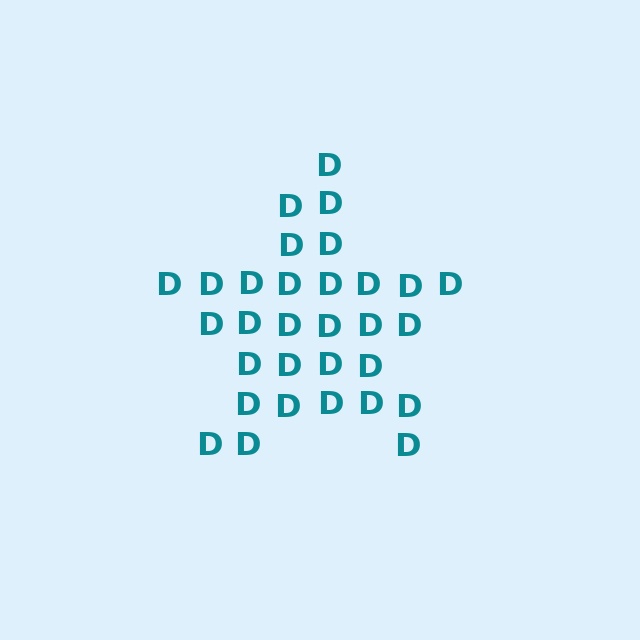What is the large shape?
The large shape is a star.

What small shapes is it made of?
It is made of small letter D's.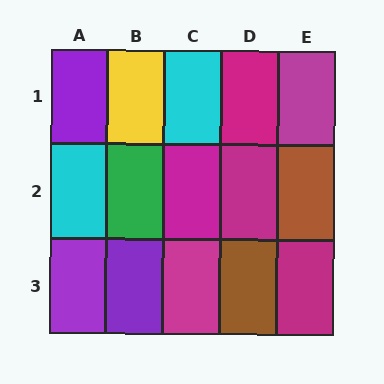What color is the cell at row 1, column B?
Yellow.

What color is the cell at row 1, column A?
Purple.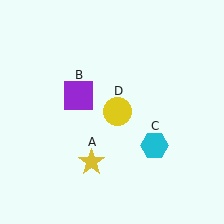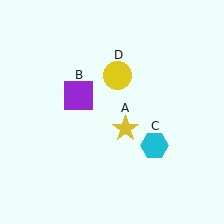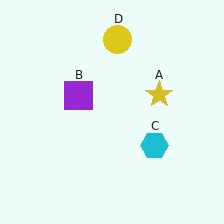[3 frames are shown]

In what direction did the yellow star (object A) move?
The yellow star (object A) moved up and to the right.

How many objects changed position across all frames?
2 objects changed position: yellow star (object A), yellow circle (object D).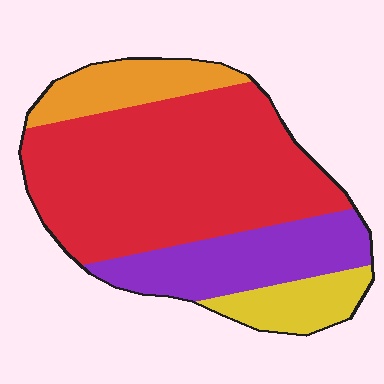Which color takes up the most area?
Red, at roughly 55%.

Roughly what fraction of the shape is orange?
Orange takes up less than a quarter of the shape.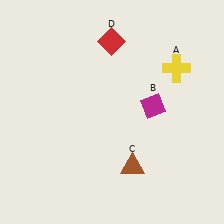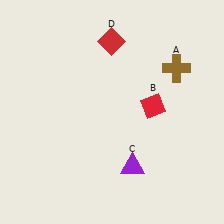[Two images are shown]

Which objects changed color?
A changed from yellow to brown. B changed from magenta to red. C changed from brown to purple.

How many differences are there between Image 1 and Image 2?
There are 3 differences between the two images.